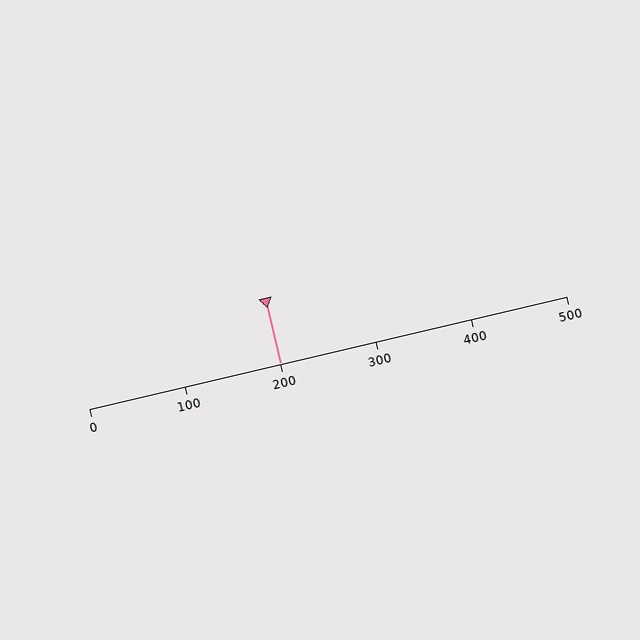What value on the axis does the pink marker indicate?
The marker indicates approximately 200.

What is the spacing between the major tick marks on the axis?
The major ticks are spaced 100 apart.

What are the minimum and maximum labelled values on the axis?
The axis runs from 0 to 500.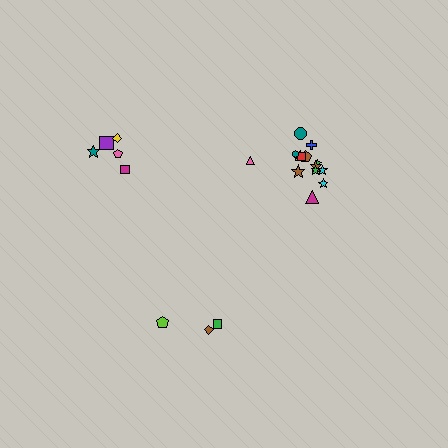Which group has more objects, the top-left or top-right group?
The top-right group.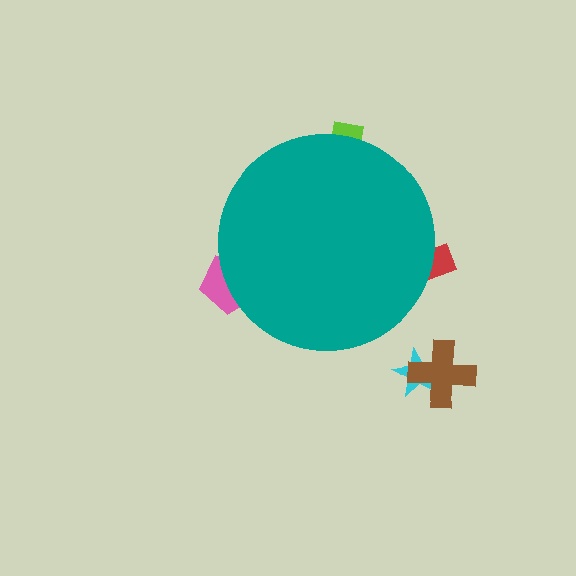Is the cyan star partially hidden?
No, the cyan star is fully visible.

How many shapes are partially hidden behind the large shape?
3 shapes are partially hidden.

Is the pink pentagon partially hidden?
Yes, the pink pentagon is partially hidden behind the teal circle.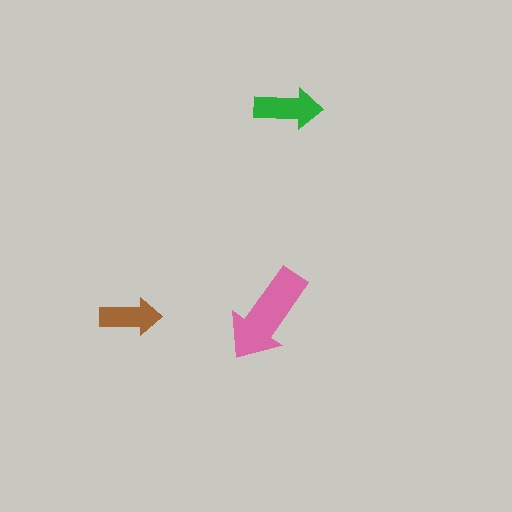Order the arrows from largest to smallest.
the pink one, the green one, the brown one.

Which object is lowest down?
The brown arrow is bottommost.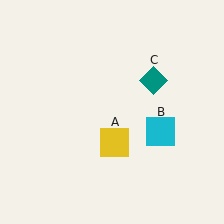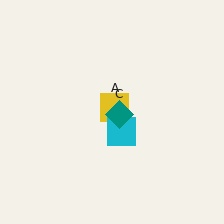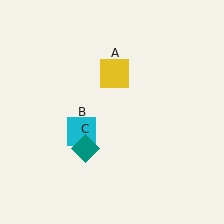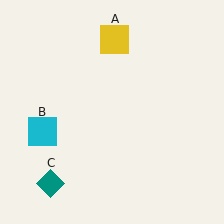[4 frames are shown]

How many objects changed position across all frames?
3 objects changed position: yellow square (object A), cyan square (object B), teal diamond (object C).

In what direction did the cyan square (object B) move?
The cyan square (object B) moved left.